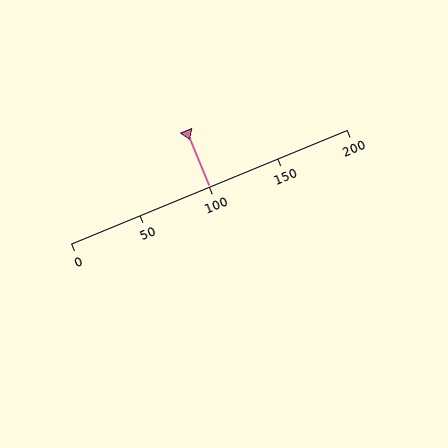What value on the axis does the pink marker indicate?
The marker indicates approximately 100.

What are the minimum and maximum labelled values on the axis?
The axis runs from 0 to 200.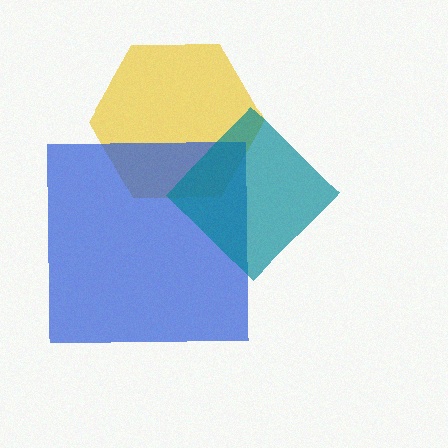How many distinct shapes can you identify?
There are 3 distinct shapes: a yellow hexagon, a blue square, a teal diamond.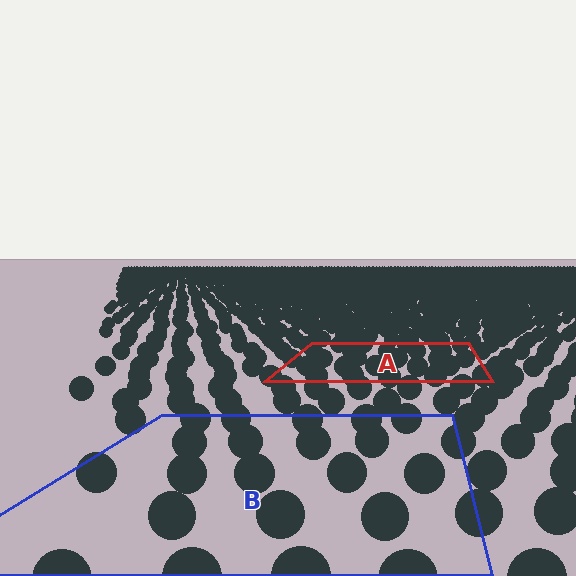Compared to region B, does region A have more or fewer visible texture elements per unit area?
Region A has more texture elements per unit area — they are packed more densely because it is farther away.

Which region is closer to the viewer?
Region B is closer. The texture elements there are larger and more spread out.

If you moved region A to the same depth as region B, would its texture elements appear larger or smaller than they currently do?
They would appear larger. At a closer depth, the same texture elements are projected at a bigger on-screen size.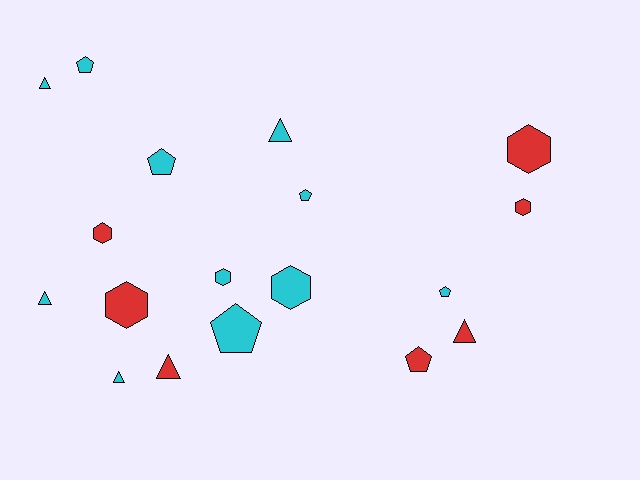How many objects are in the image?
There are 18 objects.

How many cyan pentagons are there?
There are 5 cyan pentagons.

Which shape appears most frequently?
Triangle, with 6 objects.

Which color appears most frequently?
Cyan, with 11 objects.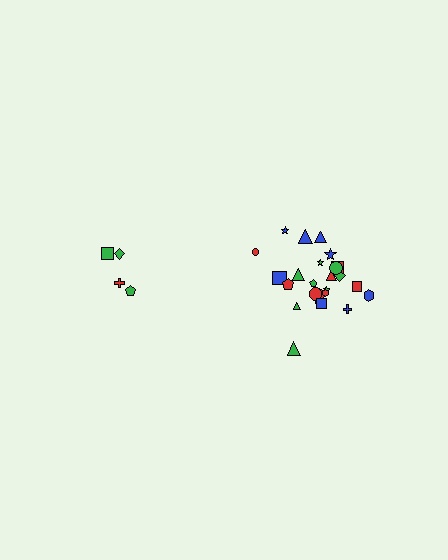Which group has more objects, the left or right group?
The right group.